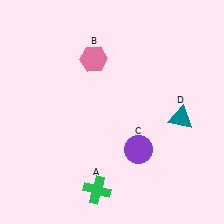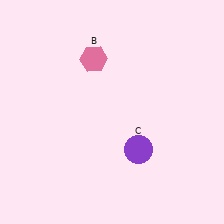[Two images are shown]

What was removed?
The teal triangle (D), the green cross (A) were removed in Image 2.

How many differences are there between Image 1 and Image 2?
There are 2 differences between the two images.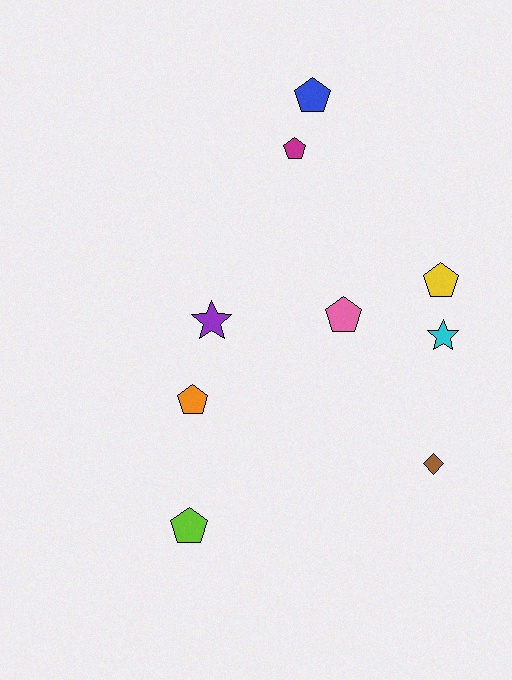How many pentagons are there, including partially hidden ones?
There are 6 pentagons.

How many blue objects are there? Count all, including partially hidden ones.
There is 1 blue object.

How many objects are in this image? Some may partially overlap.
There are 9 objects.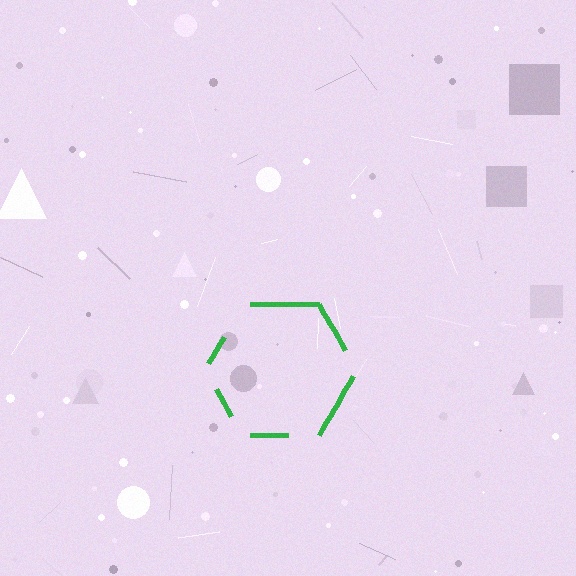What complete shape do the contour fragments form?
The contour fragments form a hexagon.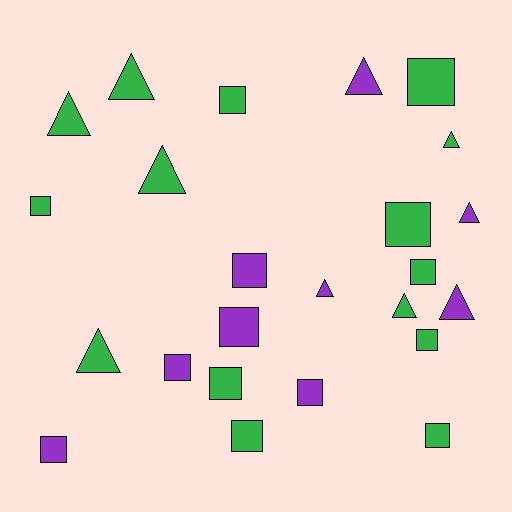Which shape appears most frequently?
Square, with 14 objects.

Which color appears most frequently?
Green, with 15 objects.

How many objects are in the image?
There are 24 objects.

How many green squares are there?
There are 9 green squares.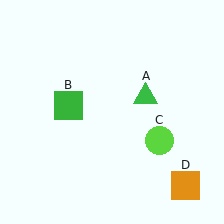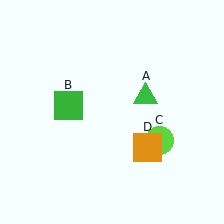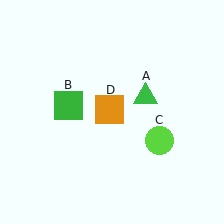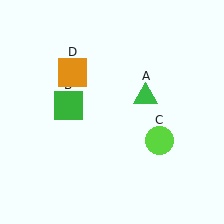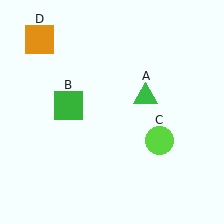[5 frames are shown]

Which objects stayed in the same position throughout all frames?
Green triangle (object A) and green square (object B) and lime circle (object C) remained stationary.